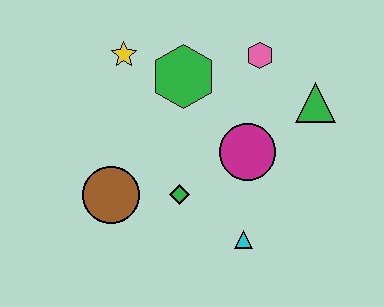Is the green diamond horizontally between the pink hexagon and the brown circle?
Yes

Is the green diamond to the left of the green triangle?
Yes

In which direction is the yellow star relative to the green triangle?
The yellow star is to the left of the green triangle.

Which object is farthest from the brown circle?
The green triangle is farthest from the brown circle.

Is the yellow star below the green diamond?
No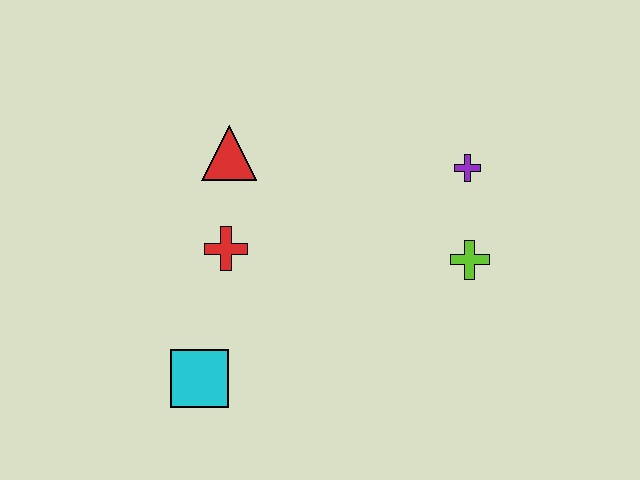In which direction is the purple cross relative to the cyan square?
The purple cross is to the right of the cyan square.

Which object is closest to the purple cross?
The lime cross is closest to the purple cross.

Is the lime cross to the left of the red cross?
No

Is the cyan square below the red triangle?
Yes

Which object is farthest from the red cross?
The purple cross is farthest from the red cross.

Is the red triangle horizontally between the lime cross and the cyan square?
Yes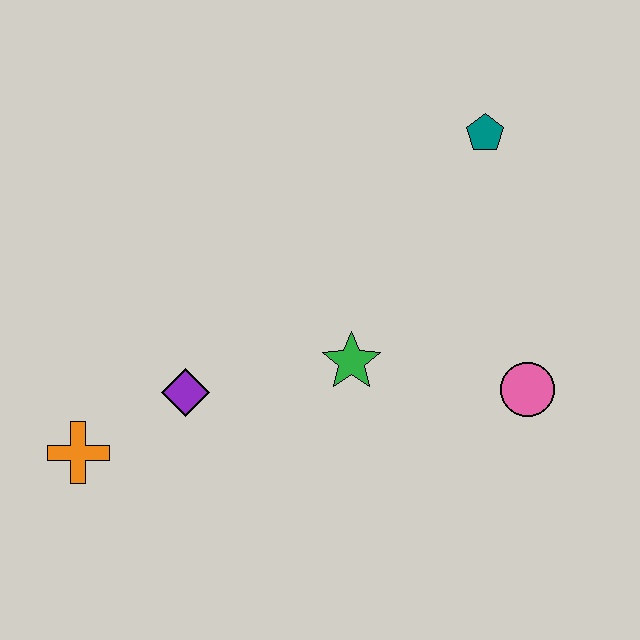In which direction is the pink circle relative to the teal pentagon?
The pink circle is below the teal pentagon.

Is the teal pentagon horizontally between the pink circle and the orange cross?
Yes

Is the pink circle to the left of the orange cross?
No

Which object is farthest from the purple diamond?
The teal pentagon is farthest from the purple diamond.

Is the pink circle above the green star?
No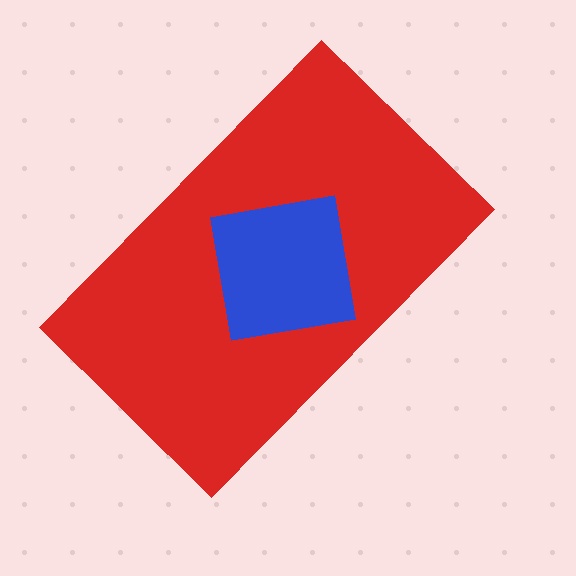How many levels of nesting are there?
2.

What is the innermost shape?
The blue square.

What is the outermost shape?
The red rectangle.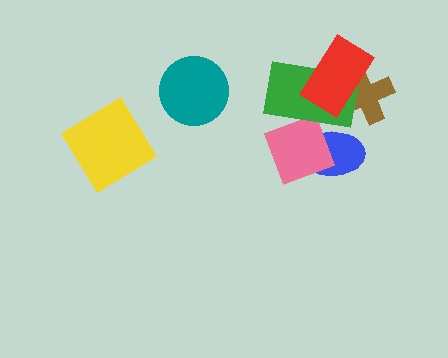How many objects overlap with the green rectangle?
4 objects overlap with the green rectangle.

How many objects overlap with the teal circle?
0 objects overlap with the teal circle.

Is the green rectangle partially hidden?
Yes, it is partially covered by another shape.